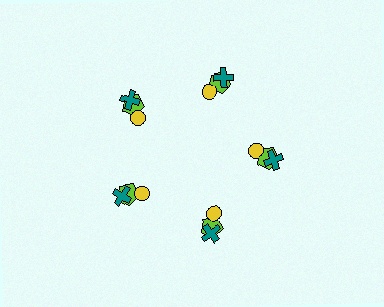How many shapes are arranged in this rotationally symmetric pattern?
There are 15 shapes, arranged in 5 groups of 3.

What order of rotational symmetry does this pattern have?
This pattern has 5-fold rotational symmetry.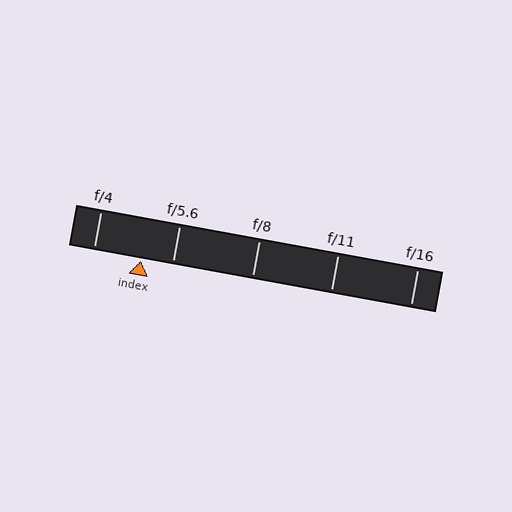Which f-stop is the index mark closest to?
The index mark is closest to f/5.6.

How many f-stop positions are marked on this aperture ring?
There are 5 f-stop positions marked.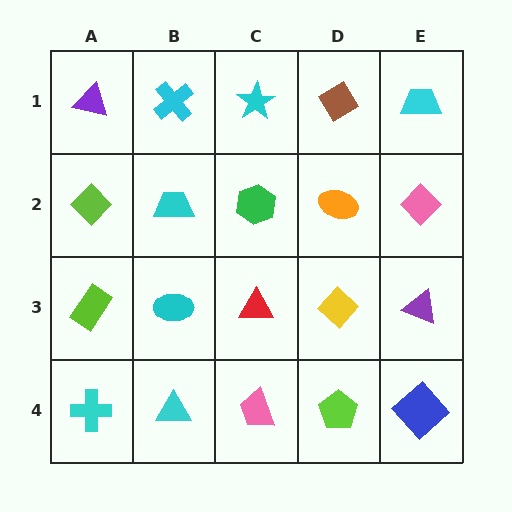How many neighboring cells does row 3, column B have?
4.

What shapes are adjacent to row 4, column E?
A purple triangle (row 3, column E), a lime pentagon (row 4, column D).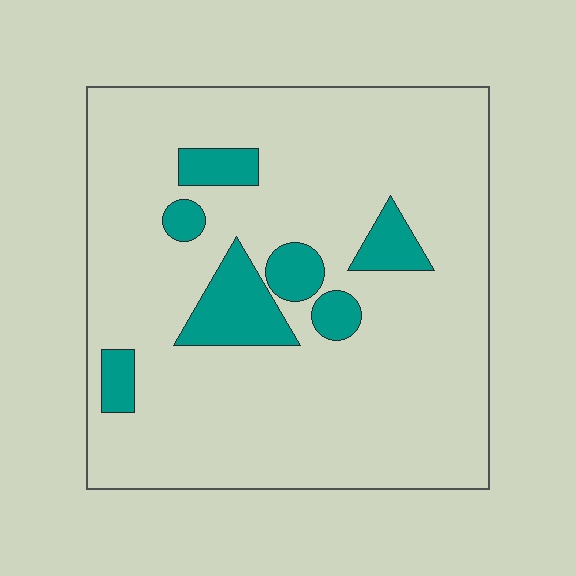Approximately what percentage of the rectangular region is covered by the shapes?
Approximately 15%.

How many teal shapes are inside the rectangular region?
7.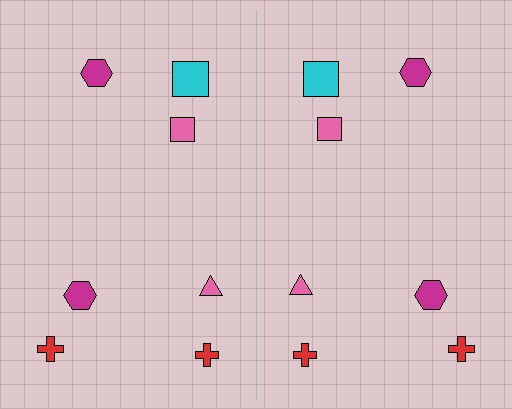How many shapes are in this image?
There are 14 shapes in this image.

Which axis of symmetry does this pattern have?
The pattern has a vertical axis of symmetry running through the center of the image.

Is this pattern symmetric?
Yes, this pattern has bilateral (reflection) symmetry.